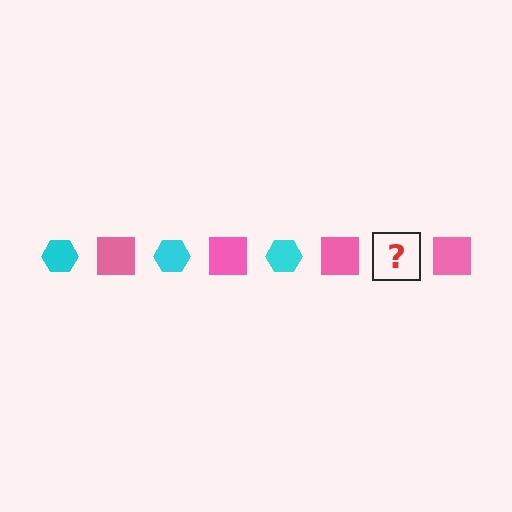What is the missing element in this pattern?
The missing element is a cyan hexagon.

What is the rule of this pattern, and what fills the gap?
The rule is that the pattern alternates between cyan hexagon and pink square. The gap should be filled with a cyan hexagon.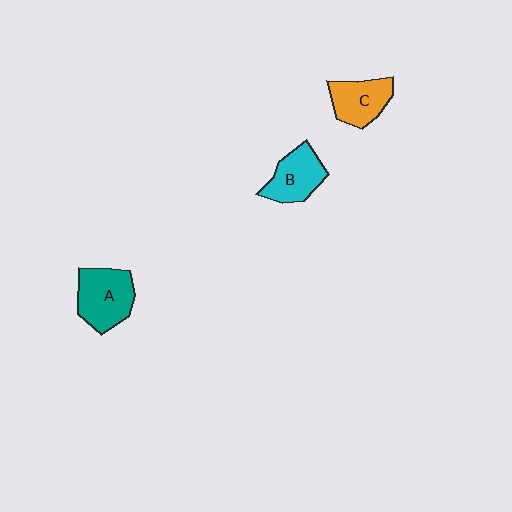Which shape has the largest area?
Shape A (teal).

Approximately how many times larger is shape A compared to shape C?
Approximately 1.3 times.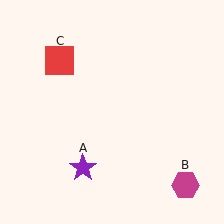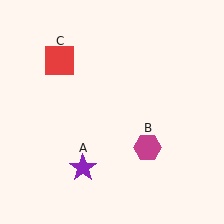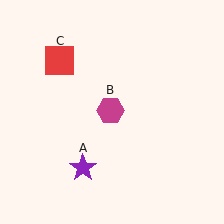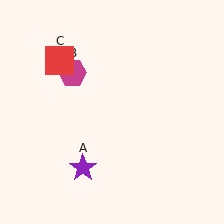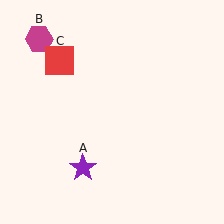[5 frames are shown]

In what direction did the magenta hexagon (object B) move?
The magenta hexagon (object B) moved up and to the left.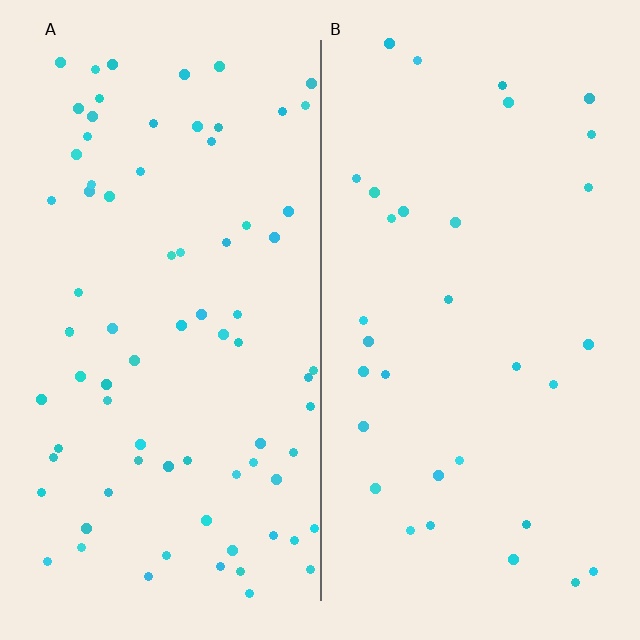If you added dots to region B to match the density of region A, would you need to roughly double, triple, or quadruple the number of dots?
Approximately double.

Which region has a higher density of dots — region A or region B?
A (the left).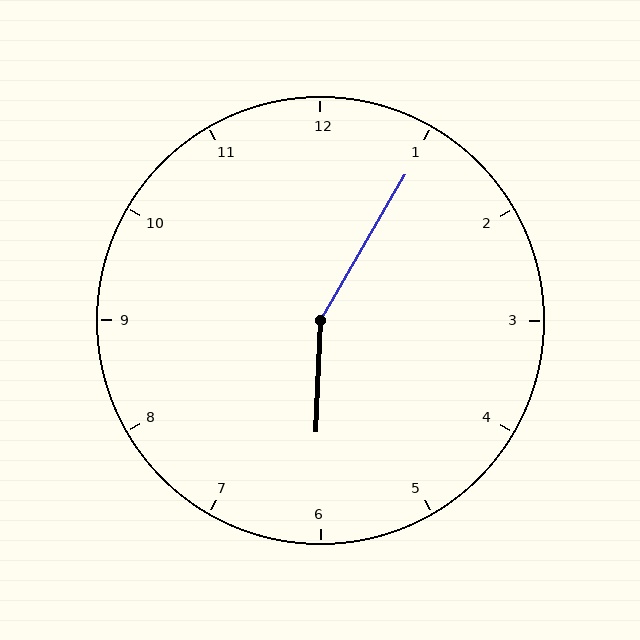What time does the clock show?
6:05.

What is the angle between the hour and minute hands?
Approximately 152 degrees.